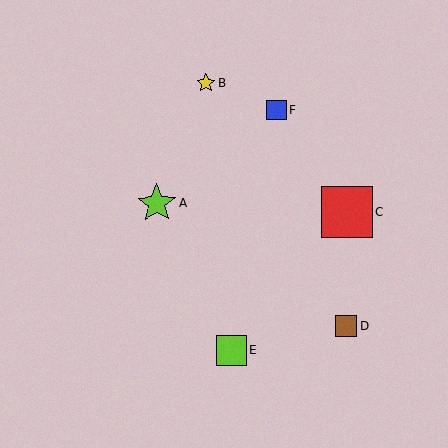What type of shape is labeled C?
Shape C is a red square.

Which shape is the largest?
The red square (labeled C) is the largest.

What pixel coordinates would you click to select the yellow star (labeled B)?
Click at (206, 83) to select the yellow star B.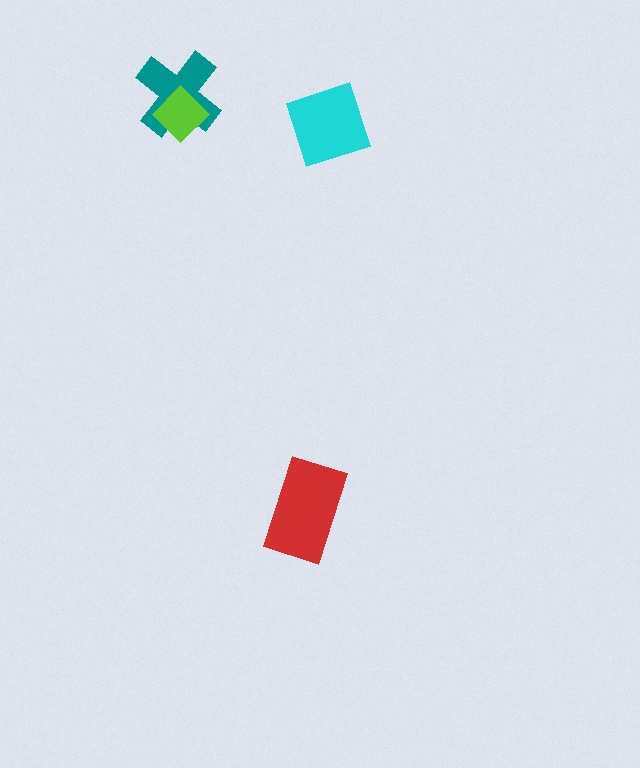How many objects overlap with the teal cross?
1 object overlaps with the teal cross.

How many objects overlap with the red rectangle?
0 objects overlap with the red rectangle.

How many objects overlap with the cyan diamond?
0 objects overlap with the cyan diamond.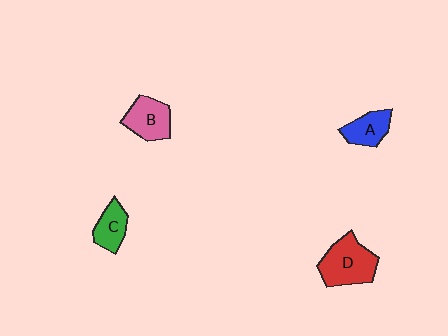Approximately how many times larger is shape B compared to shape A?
Approximately 1.3 times.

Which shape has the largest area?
Shape D (red).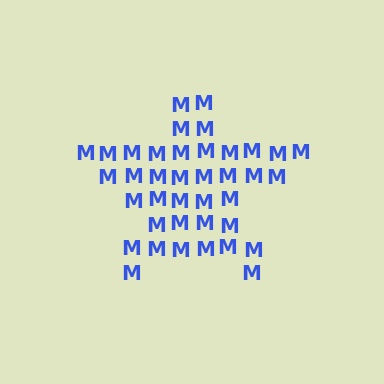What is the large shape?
The large shape is a star.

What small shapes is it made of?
It is made of small letter M's.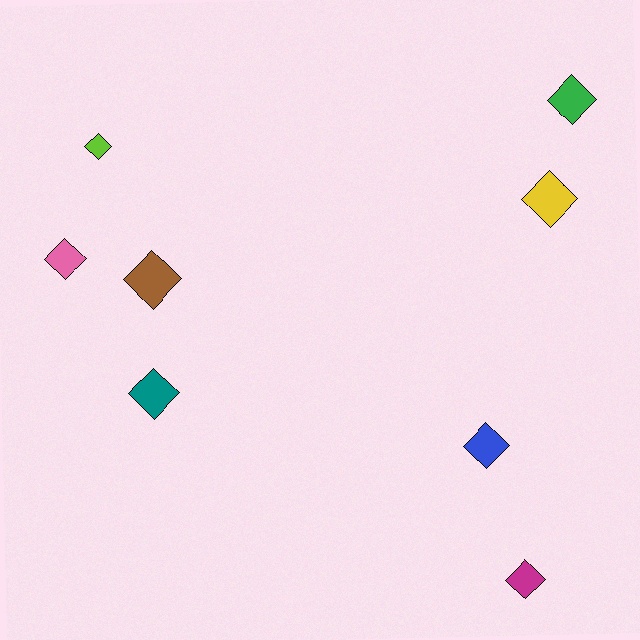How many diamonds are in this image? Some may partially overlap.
There are 8 diamonds.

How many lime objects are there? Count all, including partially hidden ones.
There is 1 lime object.